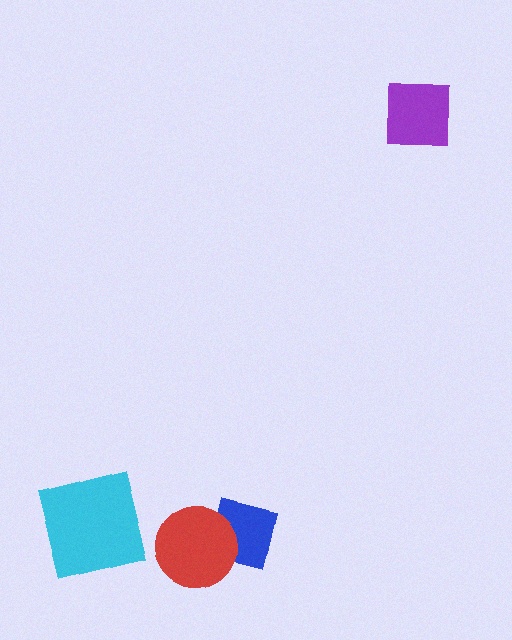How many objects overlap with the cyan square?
0 objects overlap with the cyan square.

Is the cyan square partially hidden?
No, no other shape covers it.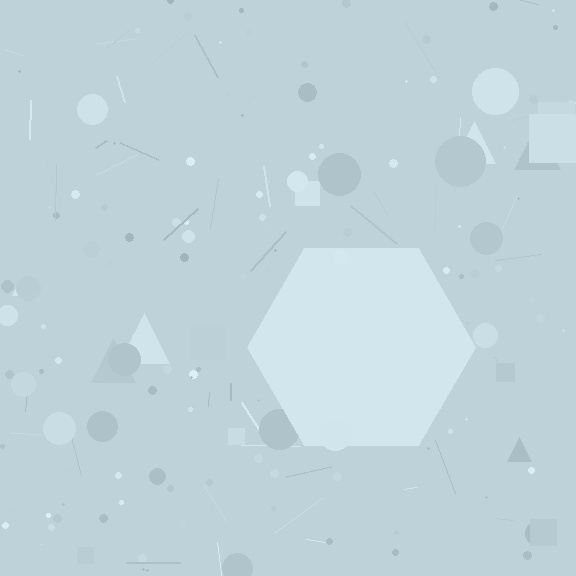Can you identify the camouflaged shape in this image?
The camouflaged shape is a hexagon.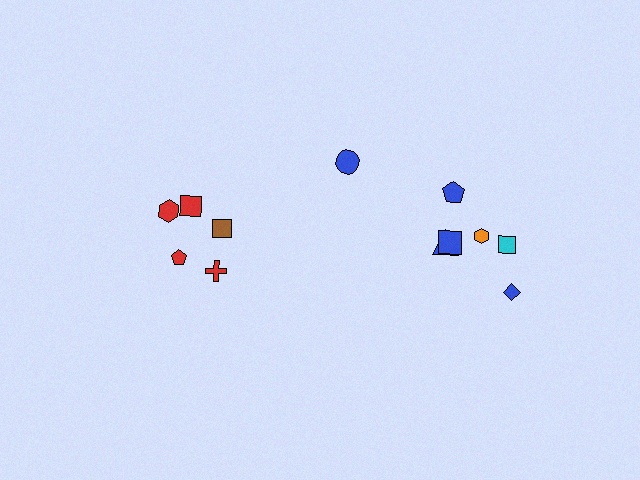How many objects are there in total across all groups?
There are 12 objects.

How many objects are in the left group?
There are 5 objects.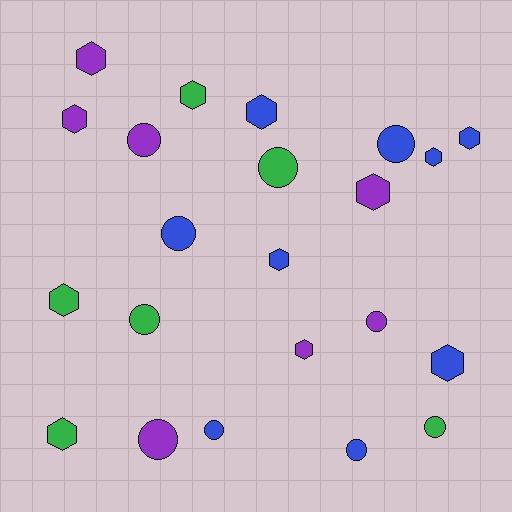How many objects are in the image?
There are 22 objects.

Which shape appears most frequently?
Hexagon, with 12 objects.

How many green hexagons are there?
There are 3 green hexagons.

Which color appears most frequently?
Blue, with 9 objects.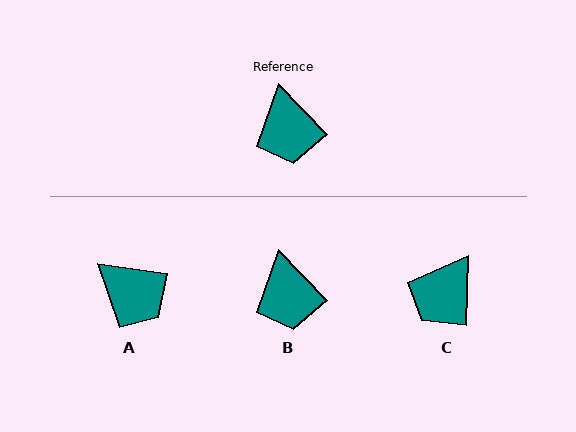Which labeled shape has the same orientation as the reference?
B.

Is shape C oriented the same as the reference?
No, it is off by about 46 degrees.